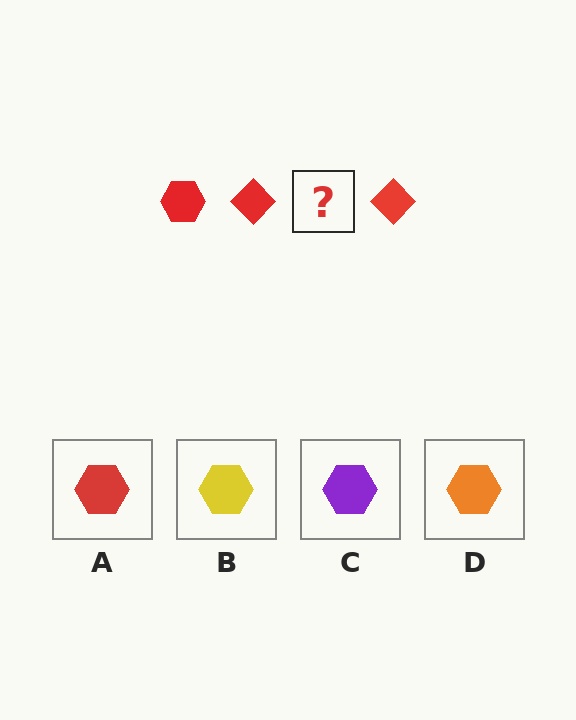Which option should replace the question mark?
Option A.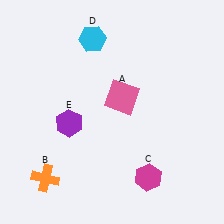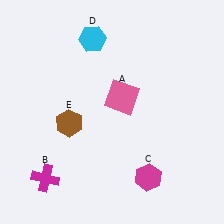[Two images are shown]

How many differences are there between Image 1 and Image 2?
There are 2 differences between the two images.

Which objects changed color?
B changed from orange to magenta. E changed from purple to brown.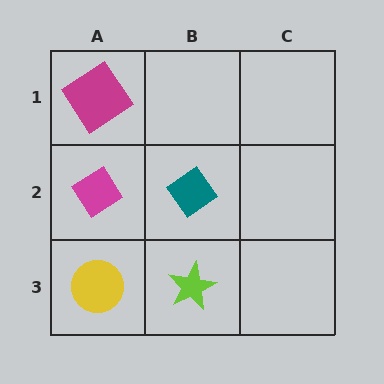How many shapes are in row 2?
2 shapes.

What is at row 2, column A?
A magenta diamond.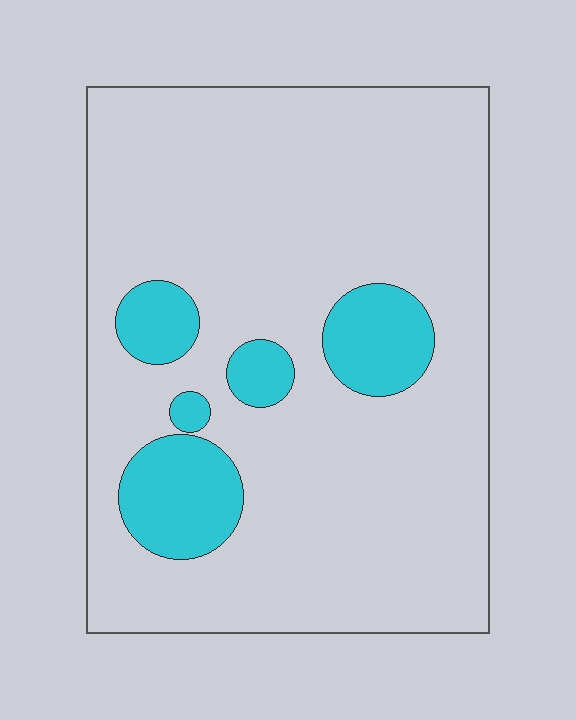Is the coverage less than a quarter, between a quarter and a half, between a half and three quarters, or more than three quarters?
Less than a quarter.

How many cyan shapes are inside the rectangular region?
5.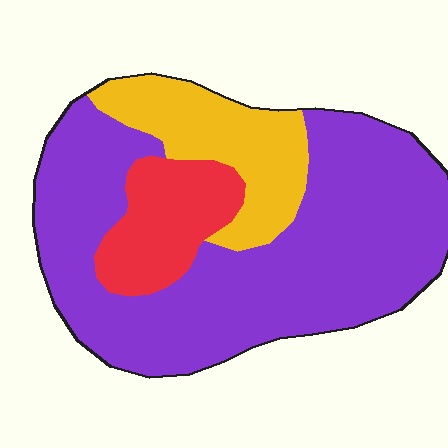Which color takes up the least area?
Red, at roughly 15%.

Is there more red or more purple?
Purple.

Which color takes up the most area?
Purple, at roughly 65%.